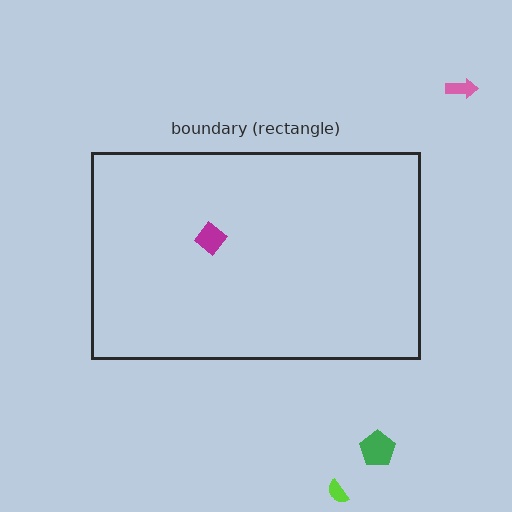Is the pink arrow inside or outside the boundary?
Outside.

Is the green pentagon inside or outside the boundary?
Outside.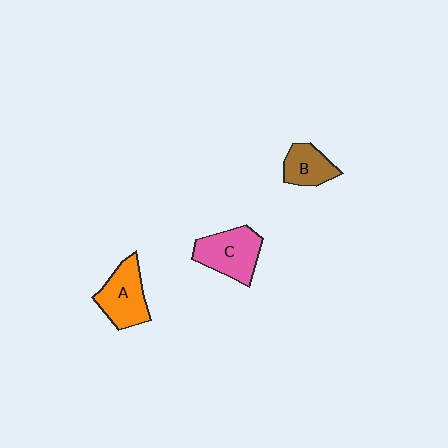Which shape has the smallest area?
Shape B (brown).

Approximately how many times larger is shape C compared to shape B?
Approximately 1.5 times.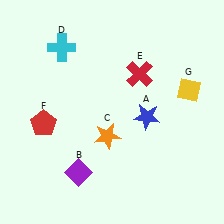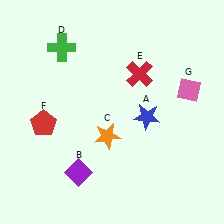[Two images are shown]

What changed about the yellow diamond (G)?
In Image 1, G is yellow. In Image 2, it changed to pink.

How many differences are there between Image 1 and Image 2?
There are 2 differences between the two images.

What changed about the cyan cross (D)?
In Image 1, D is cyan. In Image 2, it changed to green.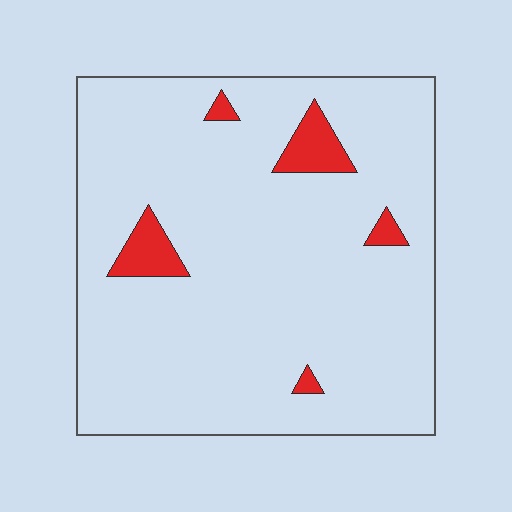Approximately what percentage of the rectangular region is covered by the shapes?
Approximately 5%.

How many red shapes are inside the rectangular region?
5.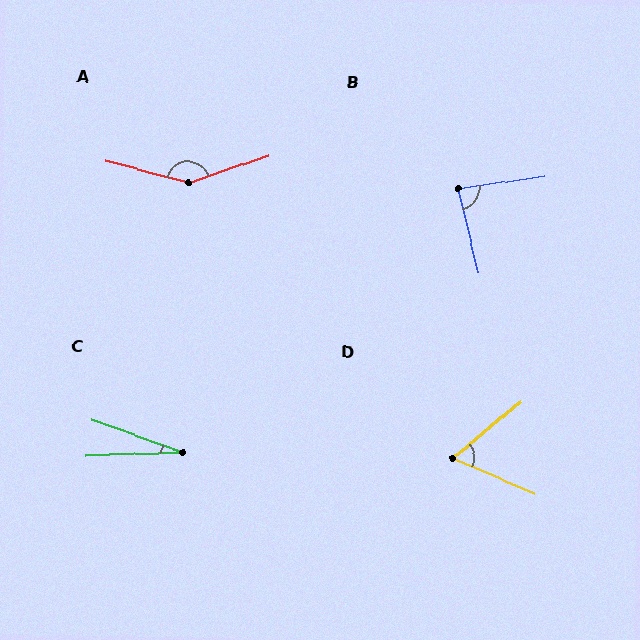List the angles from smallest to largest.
C (22°), D (63°), B (84°), A (147°).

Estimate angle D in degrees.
Approximately 63 degrees.